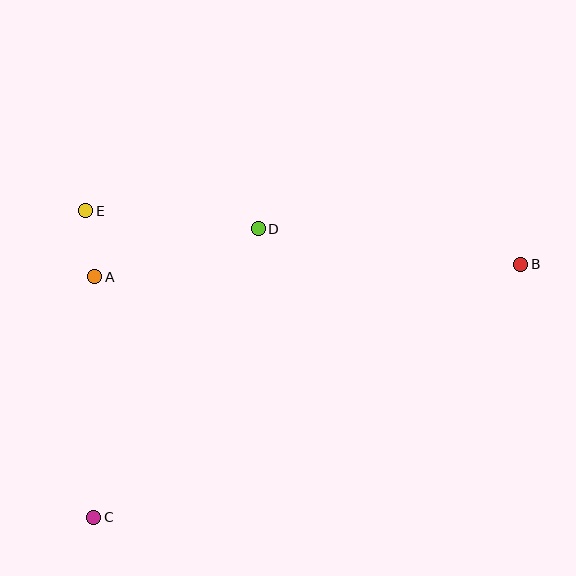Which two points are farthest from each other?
Points B and C are farthest from each other.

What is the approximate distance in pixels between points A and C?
The distance between A and C is approximately 240 pixels.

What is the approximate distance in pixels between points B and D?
The distance between B and D is approximately 265 pixels.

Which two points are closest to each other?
Points A and E are closest to each other.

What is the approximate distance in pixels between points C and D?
The distance between C and D is approximately 332 pixels.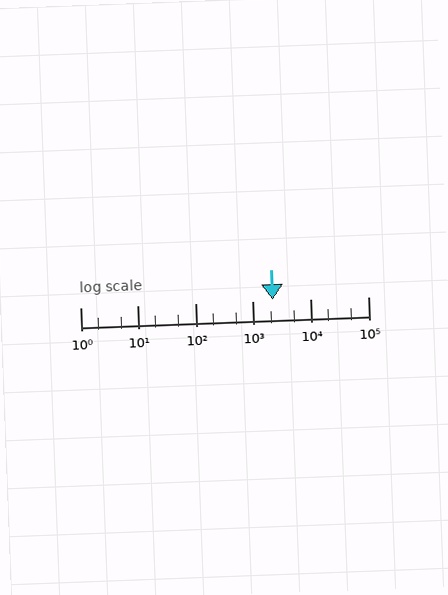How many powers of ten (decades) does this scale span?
The scale spans 5 decades, from 1 to 100000.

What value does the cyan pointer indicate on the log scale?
The pointer indicates approximately 2200.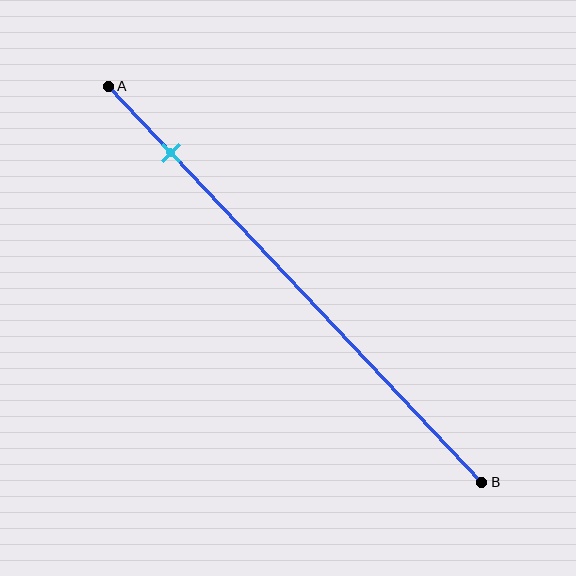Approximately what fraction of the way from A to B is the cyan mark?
The cyan mark is approximately 15% of the way from A to B.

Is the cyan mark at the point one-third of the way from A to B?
No, the mark is at about 15% from A, not at the 33% one-third point.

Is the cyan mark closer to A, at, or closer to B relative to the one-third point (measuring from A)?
The cyan mark is closer to point A than the one-third point of segment AB.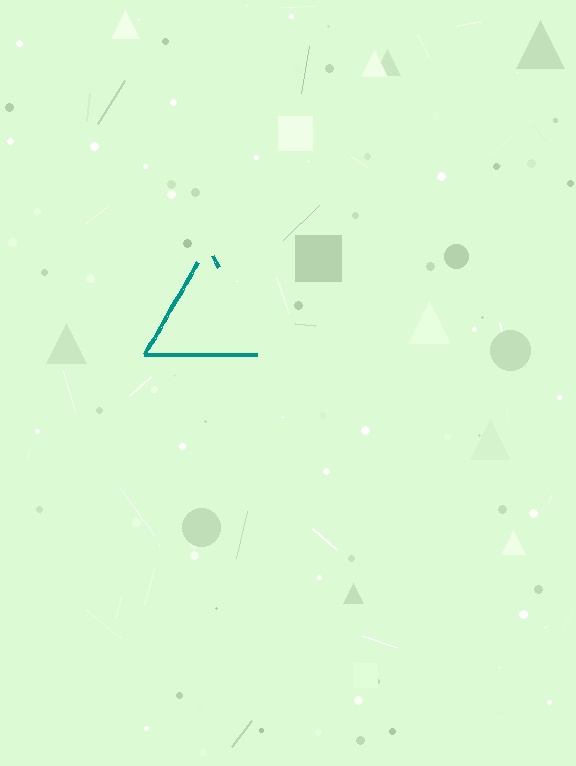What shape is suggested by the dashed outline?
The dashed outline suggests a triangle.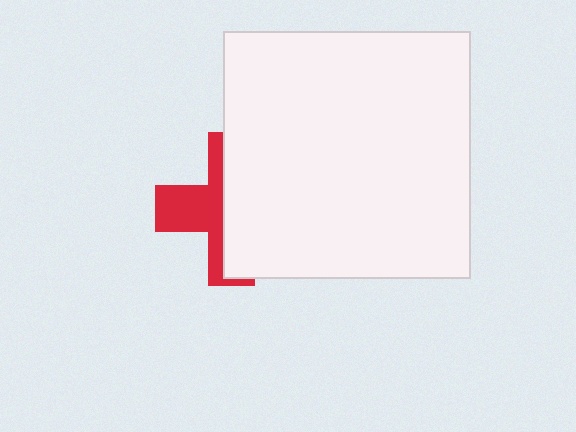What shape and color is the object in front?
The object in front is a white square.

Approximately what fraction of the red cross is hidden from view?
Roughly 59% of the red cross is hidden behind the white square.